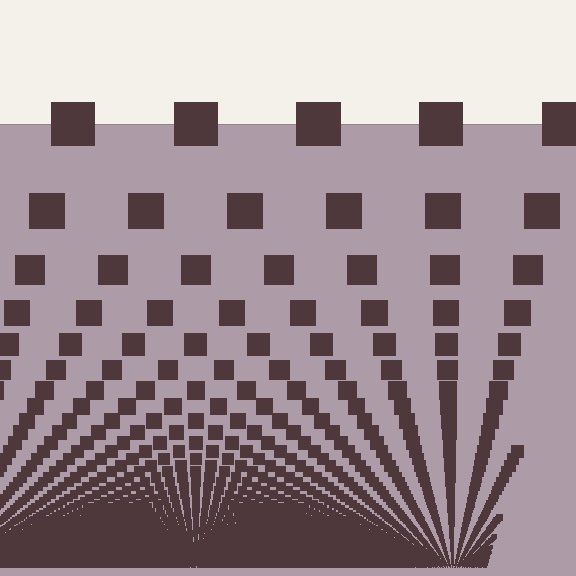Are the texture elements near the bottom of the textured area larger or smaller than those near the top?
Smaller. The gradient is inverted — elements near the bottom are smaller and denser.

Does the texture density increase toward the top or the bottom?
Density increases toward the bottom.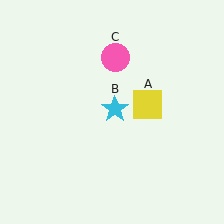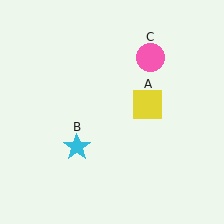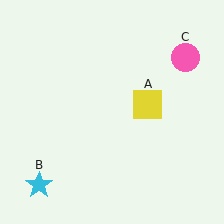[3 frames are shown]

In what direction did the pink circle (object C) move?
The pink circle (object C) moved right.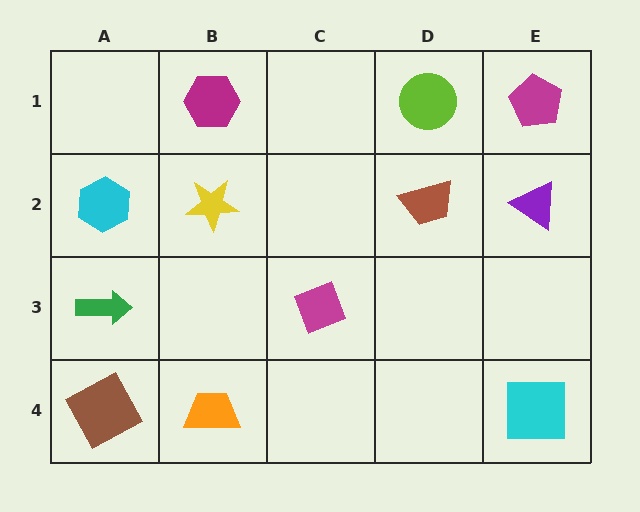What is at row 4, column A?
A brown square.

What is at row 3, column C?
A magenta diamond.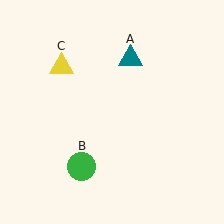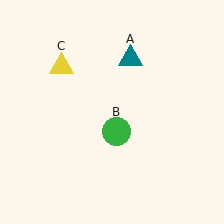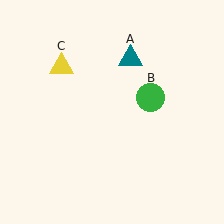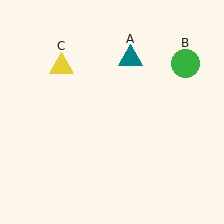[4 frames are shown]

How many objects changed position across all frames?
1 object changed position: green circle (object B).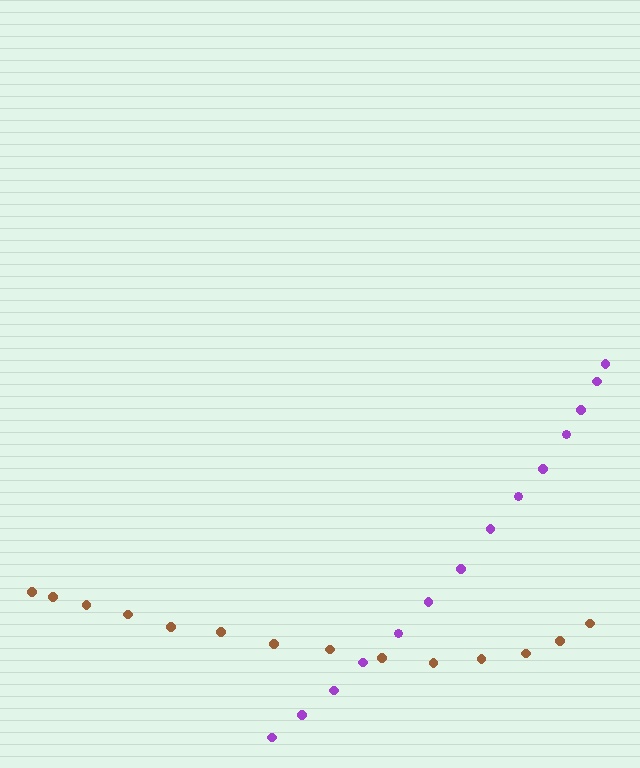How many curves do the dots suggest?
There are 2 distinct paths.